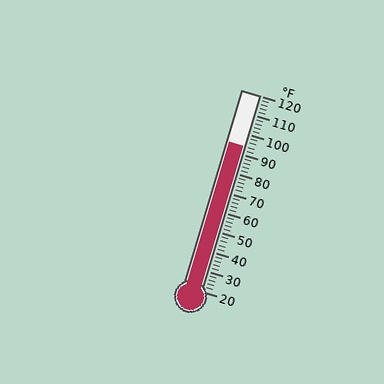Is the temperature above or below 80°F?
The temperature is above 80°F.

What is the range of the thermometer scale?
The thermometer scale ranges from 20°F to 120°F.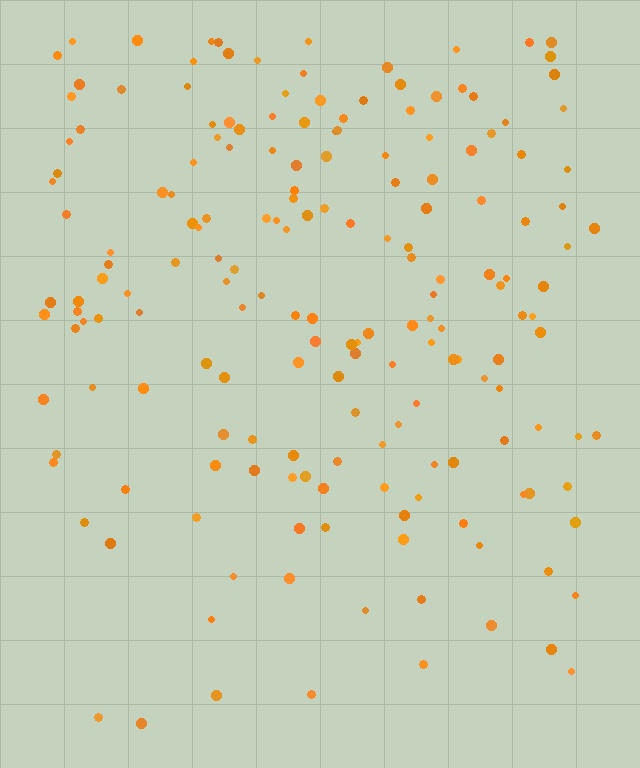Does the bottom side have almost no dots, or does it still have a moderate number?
Still a moderate number, just noticeably fewer than the top.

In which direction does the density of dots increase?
From bottom to top, with the top side densest.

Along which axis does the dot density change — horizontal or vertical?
Vertical.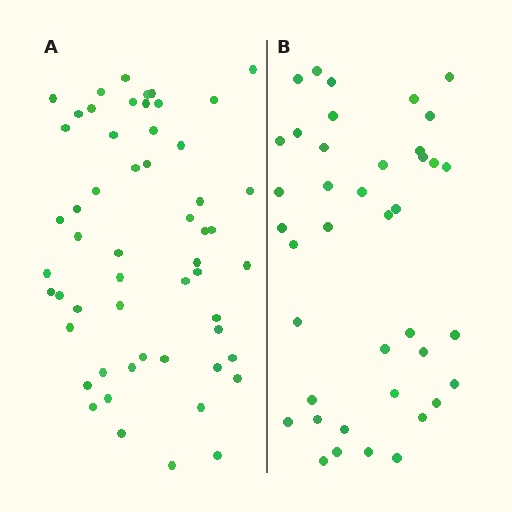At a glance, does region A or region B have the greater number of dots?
Region A (the left region) has more dots.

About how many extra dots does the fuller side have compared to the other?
Region A has approximately 15 more dots than region B.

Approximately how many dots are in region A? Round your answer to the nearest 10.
About 60 dots. (The exact count is 55, which rounds to 60.)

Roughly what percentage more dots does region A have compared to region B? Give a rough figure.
About 40% more.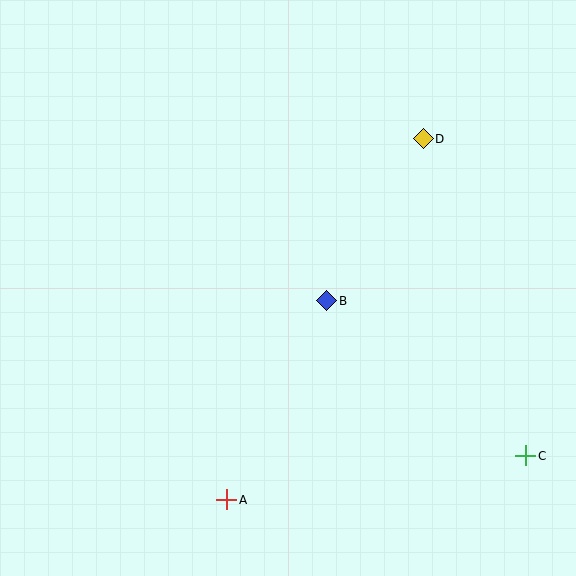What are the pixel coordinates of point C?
Point C is at (526, 456).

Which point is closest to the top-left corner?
Point B is closest to the top-left corner.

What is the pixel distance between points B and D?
The distance between B and D is 188 pixels.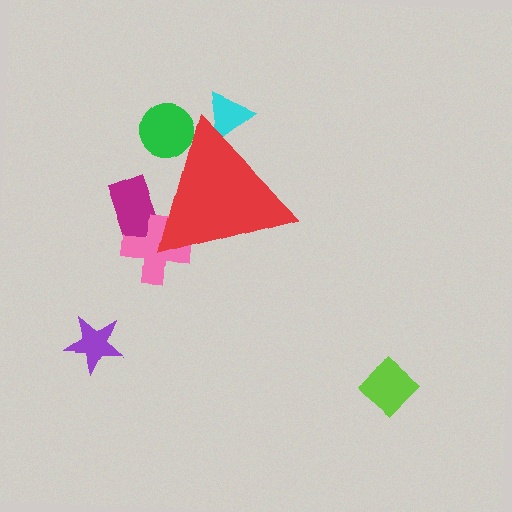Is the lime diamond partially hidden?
No, the lime diamond is fully visible.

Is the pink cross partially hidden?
Yes, the pink cross is partially hidden behind the red triangle.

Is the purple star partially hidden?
No, the purple star is fully visible.